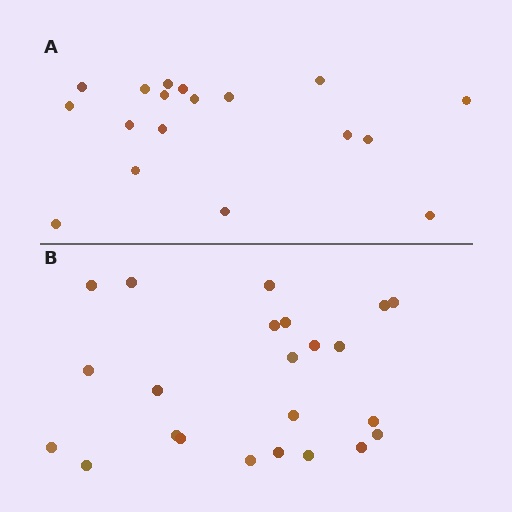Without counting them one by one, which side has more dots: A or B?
Region B (the bottom region) has more dots.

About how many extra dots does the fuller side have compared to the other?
Region B has about 5 more dots than region A.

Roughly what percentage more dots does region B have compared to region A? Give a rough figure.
About 30% more.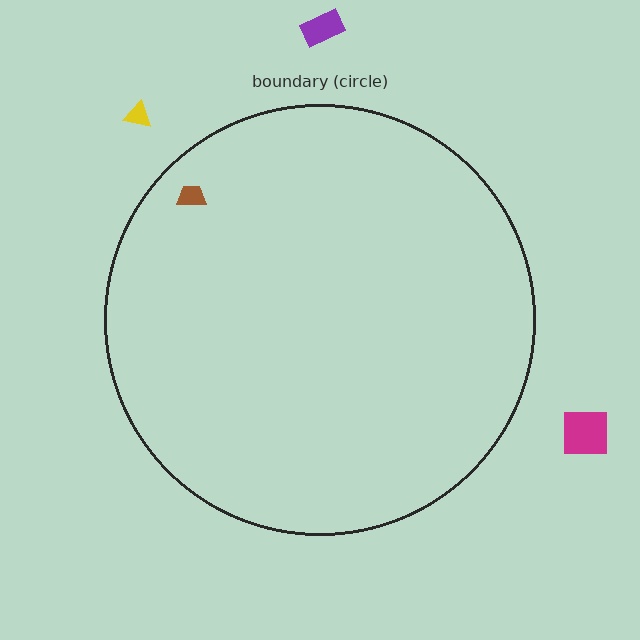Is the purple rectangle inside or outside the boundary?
Outside.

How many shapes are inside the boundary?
1 inside, 3 outside.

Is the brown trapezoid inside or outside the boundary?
Inside.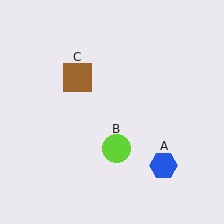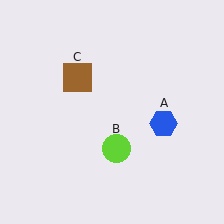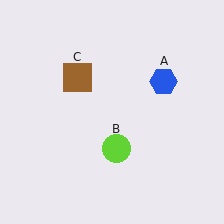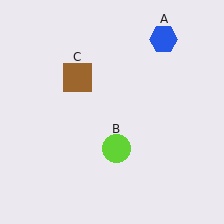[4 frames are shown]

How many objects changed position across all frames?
1 object changed position: blue hexagon (object A).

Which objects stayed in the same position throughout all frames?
Lime circle (object B) and brown square (object C) remained stationary.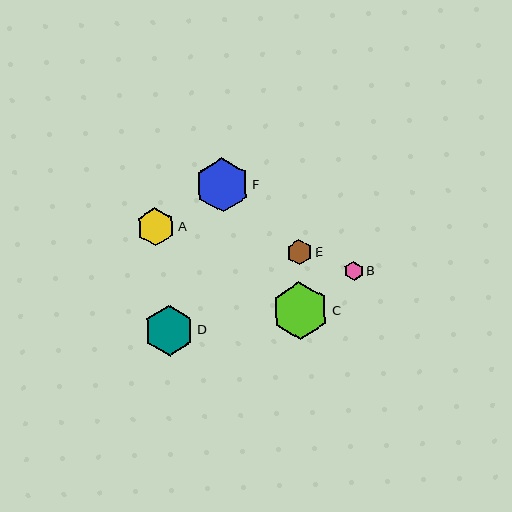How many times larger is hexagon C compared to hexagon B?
Hexagon C is approximately 3.1 times the size of hexagon B.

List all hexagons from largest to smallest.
From largest to smallest: C, F, D, A, E, B.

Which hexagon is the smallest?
Hexagon B is the smallest with a size of approximately 19 pixels.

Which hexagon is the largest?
Hexagon C is the largest with a size of approximately 57 pixels.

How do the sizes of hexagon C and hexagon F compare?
Hexagon C and hexagon F are approximately the same size.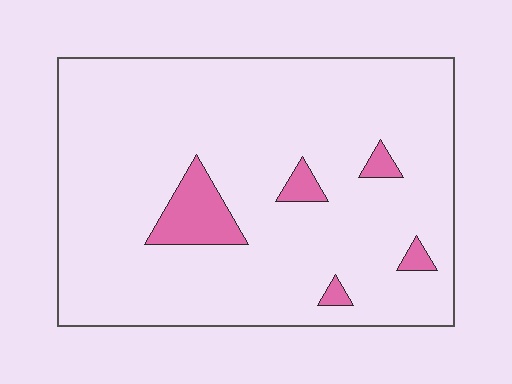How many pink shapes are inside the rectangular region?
5.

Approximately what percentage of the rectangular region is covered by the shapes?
Approximately 10%.